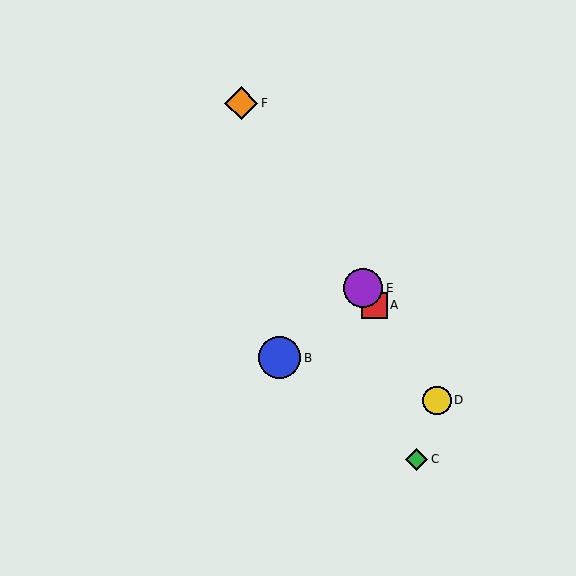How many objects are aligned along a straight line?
4 objects (A, D, E, F) are aligned along a straight line.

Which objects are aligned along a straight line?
Objects A, D, E, F are aligned along a straight line.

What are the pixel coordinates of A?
Object A is at (374, 305).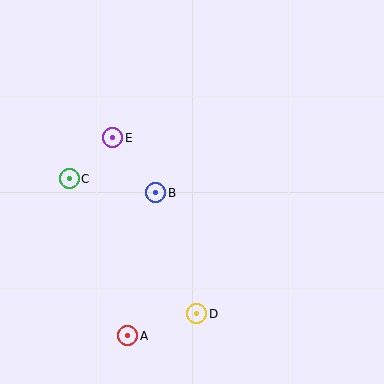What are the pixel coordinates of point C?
Point C is at (69, 179).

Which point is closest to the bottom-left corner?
Point A is closest to the bottom-left corner.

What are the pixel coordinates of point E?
Point E is at (113, 138).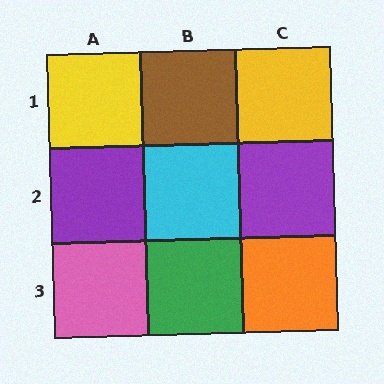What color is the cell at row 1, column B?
Brown.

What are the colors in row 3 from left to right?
Pink, green, orange.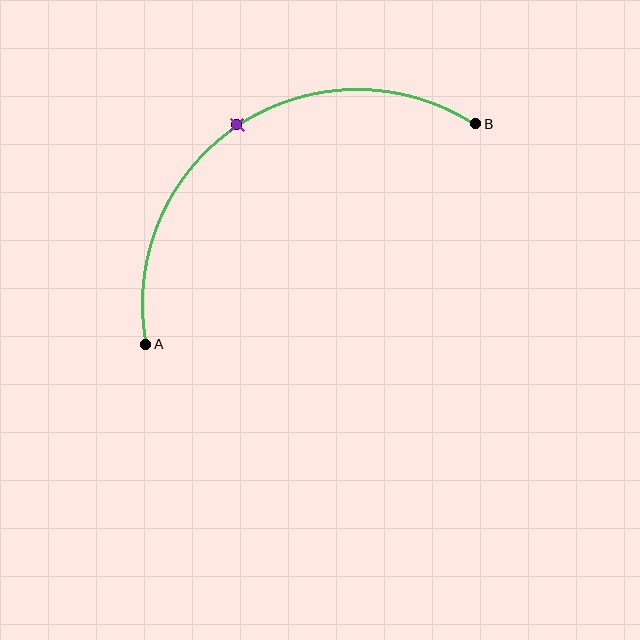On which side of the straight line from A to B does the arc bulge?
The arc bulges above and to the left of the straight line connecting A and B.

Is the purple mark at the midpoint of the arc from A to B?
Yes. The purple mark lies on the arc at equal arc-length from both A and B — it is the arc midpoint.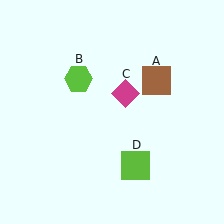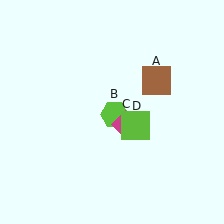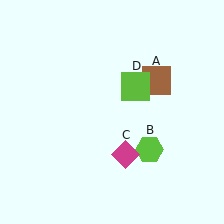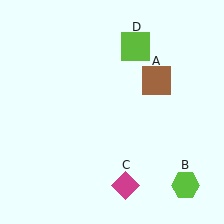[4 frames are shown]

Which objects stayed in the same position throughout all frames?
Brown square (object A) remained stationary.